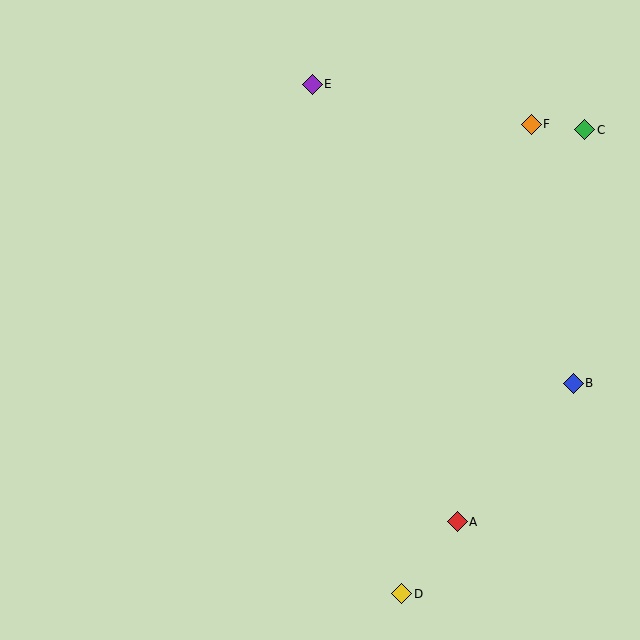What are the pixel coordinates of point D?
Point D is at (402, 594).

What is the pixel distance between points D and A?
The distance between D and A is 91 pixels.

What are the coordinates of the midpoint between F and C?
The midpoint between F and C is at (558, 127).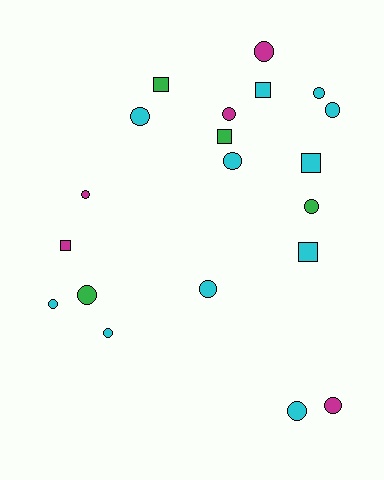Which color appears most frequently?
Cyan, with 11 objects.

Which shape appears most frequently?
Circle, with 14 objects.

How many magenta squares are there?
There is 1 magenta square.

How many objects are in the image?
There are 20 objects.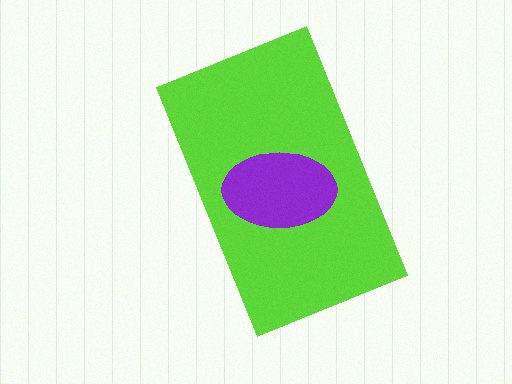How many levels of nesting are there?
2.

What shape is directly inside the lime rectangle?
The purple ellipse.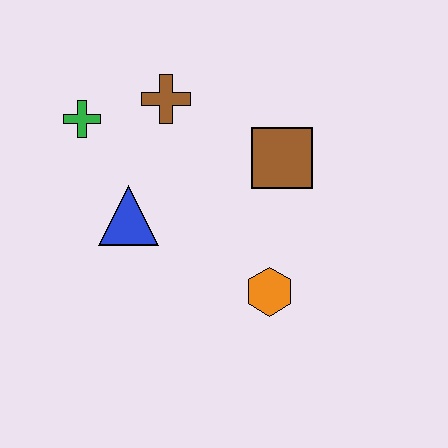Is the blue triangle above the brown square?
No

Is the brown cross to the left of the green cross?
No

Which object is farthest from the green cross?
The orange hexagon is farthest from the green cross.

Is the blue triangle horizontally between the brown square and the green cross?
Yes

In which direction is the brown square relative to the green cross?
The brown square is to the right of the green cross.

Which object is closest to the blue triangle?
The green cross is closest to the blue triangle.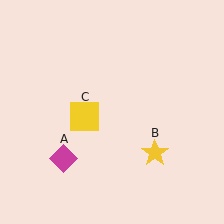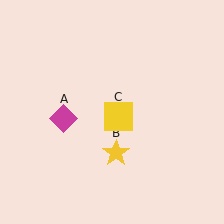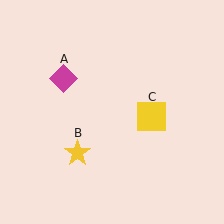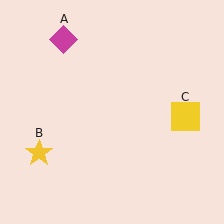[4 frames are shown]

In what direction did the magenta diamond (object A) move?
The magenta diamond (object A) moved up.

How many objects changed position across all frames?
3 objects changed position: magenta diamond (object A), yellow star (object B), yellow square (object C).